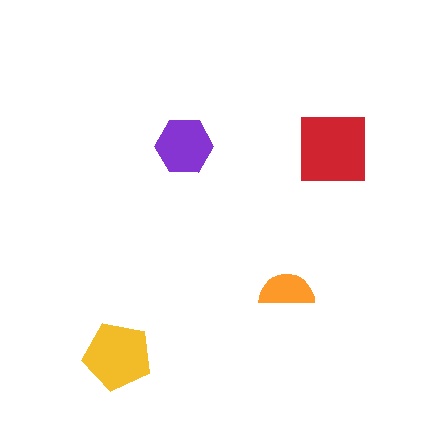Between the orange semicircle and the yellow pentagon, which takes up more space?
The yellow pentagon.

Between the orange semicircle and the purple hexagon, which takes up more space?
The purple hexagon.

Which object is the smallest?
The orange semicircle.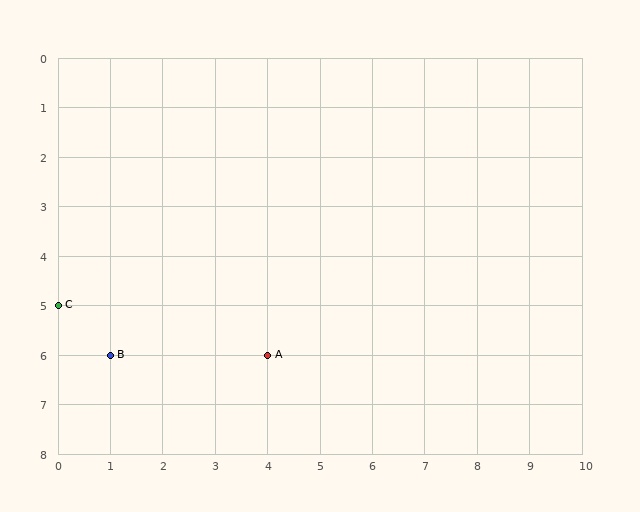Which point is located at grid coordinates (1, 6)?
Point B is at (1, 6).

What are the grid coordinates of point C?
Point C is at grid coordinates (0, 5).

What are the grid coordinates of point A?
Point A is at grid coordinates (4, 6).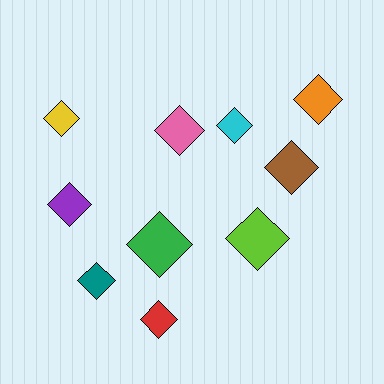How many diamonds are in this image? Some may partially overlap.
There are 10 diamonds.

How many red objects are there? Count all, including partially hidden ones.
There is 1 red object.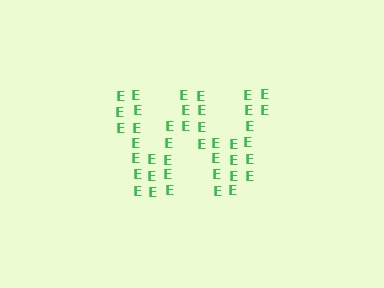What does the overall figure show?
The overall figure shows the letter W.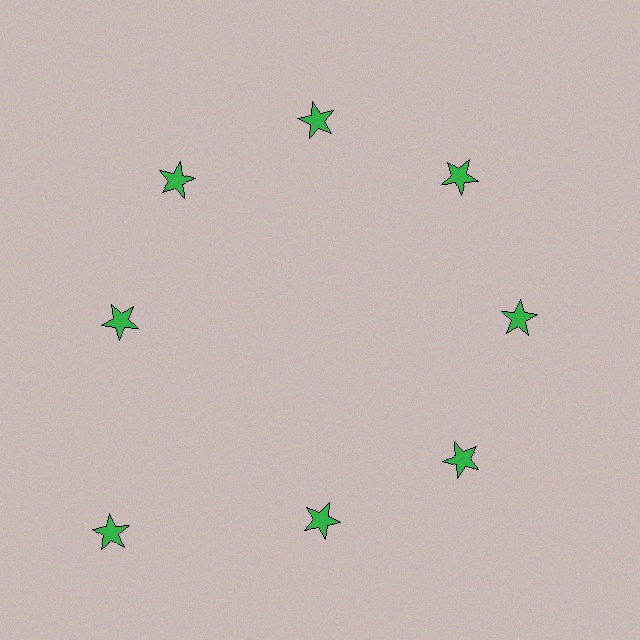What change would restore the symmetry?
The symmetry would be restored by moving it inward, back onto the ring so that all 8 stars sit at equal angles and equal distance from the center.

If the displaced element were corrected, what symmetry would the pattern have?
It would have 8-fold rotational symmetry — the pattern would map onto itself every 45 degrees.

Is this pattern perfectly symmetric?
No. The 8 green stars are arranged in a ring, but one element near the 8 o'clock position is pushed outward from the center, breaking the 8-fold rotational symmetry.